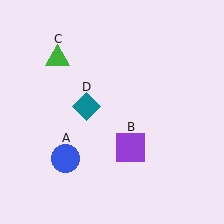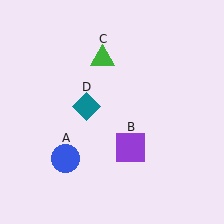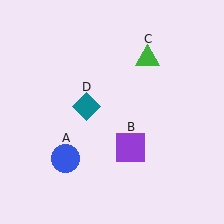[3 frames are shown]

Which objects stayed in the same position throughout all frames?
Blue circle (object A) and purple square (object B) and teal diamond (object D) remained stationary.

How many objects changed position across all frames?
1 object changed position: green triangle (object C).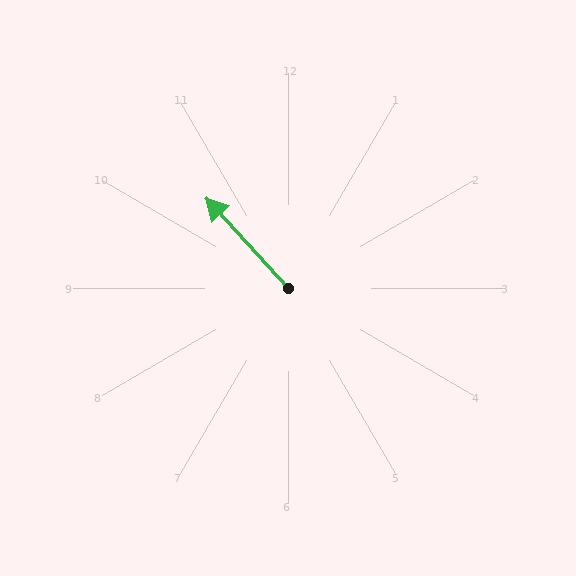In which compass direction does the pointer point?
Northwest.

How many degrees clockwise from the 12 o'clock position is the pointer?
Approximately 318 degrees.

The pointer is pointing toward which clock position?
Roughly 11 o'clock.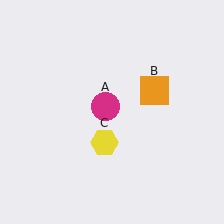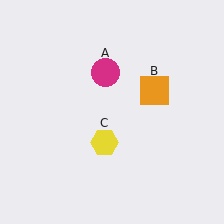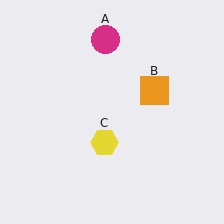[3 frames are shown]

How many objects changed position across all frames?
1 object changed position: magenta circle (object A).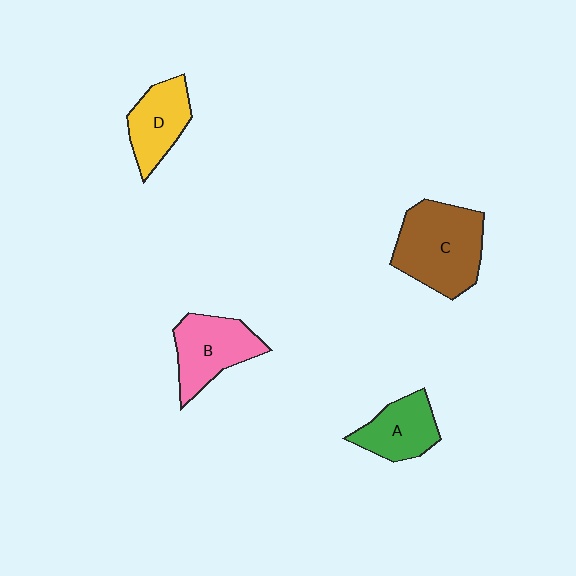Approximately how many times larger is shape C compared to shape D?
Approximately 1.6 times.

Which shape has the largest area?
Shape C (brown).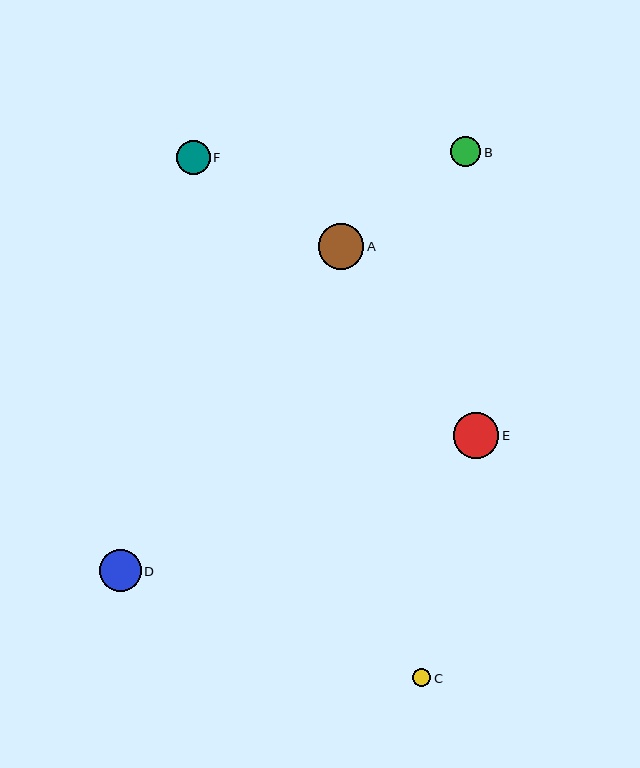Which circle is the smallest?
Circle C is the smallest with a size of approximately 18 pixels.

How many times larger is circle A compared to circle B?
Circle A is approximately 1.5 times the size of circle B.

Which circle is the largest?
Circle A is the largest with a size of approximately 46 pixels.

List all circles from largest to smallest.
From largest to smallest: A, E, D, F, B, C.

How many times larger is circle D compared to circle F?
Circle D is approximately 1.2 times the size of circle F.